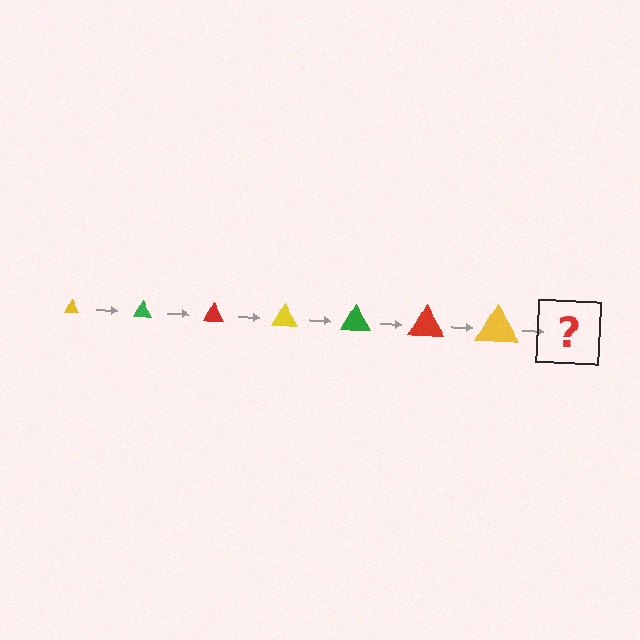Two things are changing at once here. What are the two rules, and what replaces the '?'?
The two rules are that the triangle grows larger each step and the color cycles through yellow, green, and red. The '?' should be a green triangle, larger than the previous one.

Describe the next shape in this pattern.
It should be a green triangle, larger than the previous one.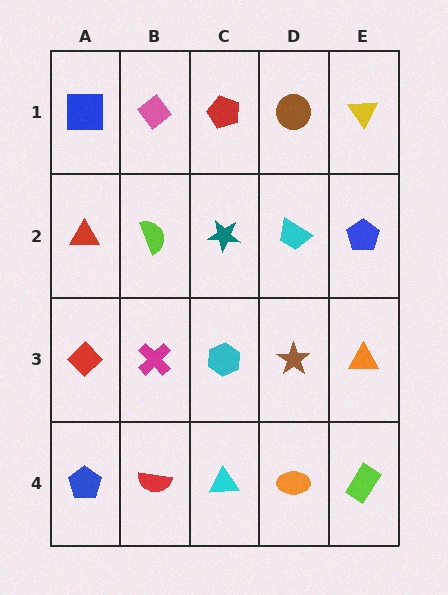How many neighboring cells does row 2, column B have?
4.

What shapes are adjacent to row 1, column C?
A teal star (row 2, column C), a pink diamond (row 1, column B), a brown circle (row 1, column D).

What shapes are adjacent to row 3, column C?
A teal star (row 2, column C), a cyan triangle (row 4, column C), a magenta cross (row 3, column B), a brown star (row 3, column D).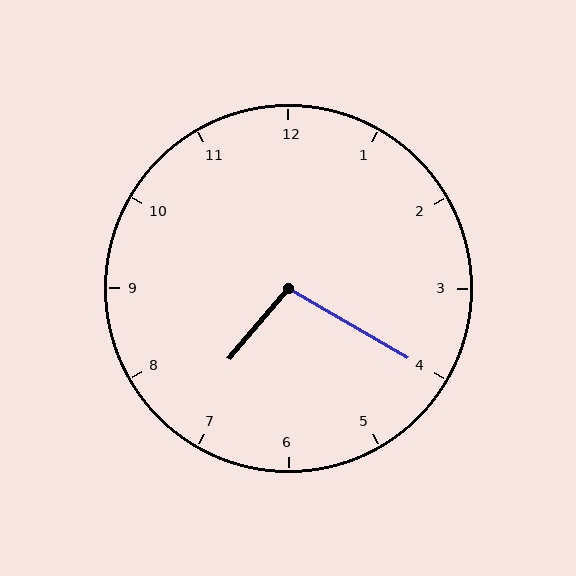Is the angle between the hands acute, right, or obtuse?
It is obtuse.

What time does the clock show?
7:20.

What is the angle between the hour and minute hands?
Approximately 100 degrees.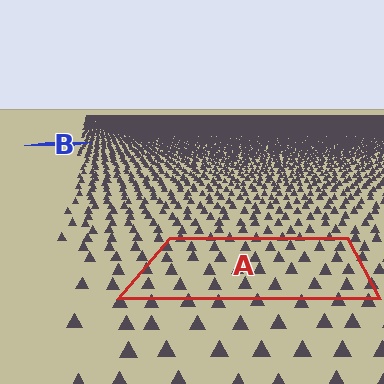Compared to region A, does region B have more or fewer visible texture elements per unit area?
Region B has more texture elements per unit area — they are packed more densely because it is farther away.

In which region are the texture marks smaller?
The texture marks are smaller in region B, because it is farther away.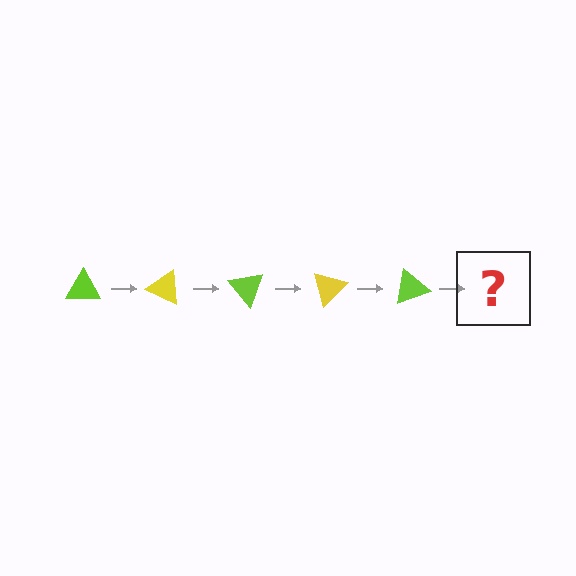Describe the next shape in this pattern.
It should be a yellow triangle, rotated 125 degrees from the start.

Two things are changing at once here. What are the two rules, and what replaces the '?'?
The two rules are that it rotates 25 degrees each step and the color cycles through lime and yellow. The '?' should be a yellow triangle, rotated 125 degrees from the start.